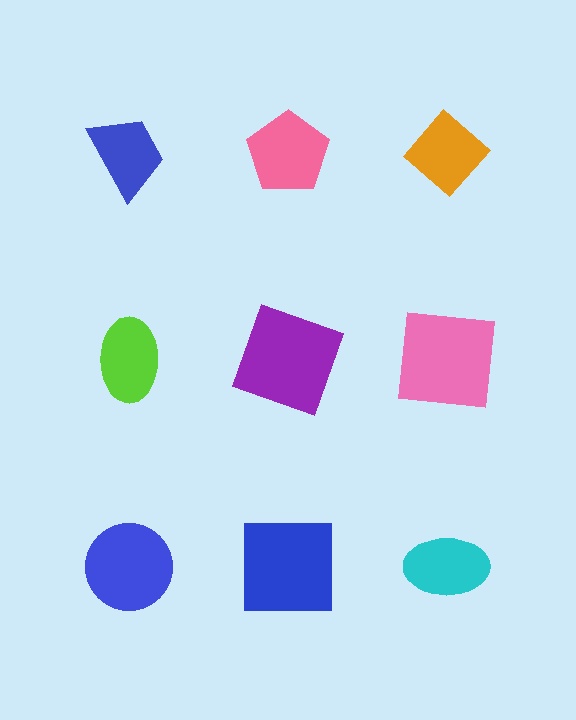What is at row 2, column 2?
A purple square.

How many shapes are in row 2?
3 shapes.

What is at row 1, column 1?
A blue trapezoid.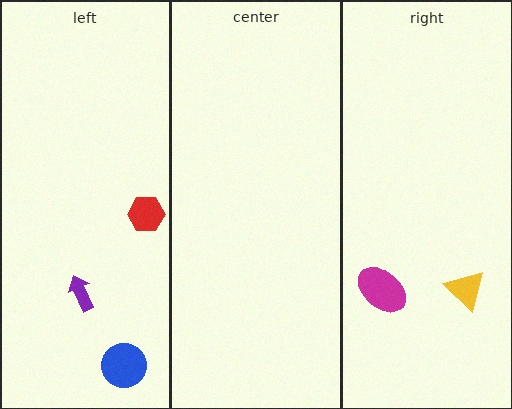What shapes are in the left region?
The blue circle, the red hexagon, the purple arrow.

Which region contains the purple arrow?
The left region.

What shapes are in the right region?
The yellow triangle, the magenta ellipse.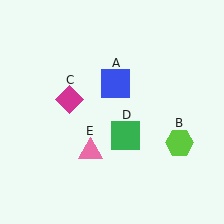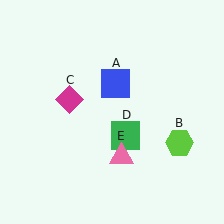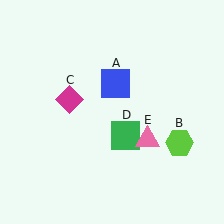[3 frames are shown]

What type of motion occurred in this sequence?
The pink triangle (object E) rotated counterclockwise around the center of the scene.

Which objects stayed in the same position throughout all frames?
Blue square (object A) and lime hexagon (object B) and magenta diamond (object C) and green square (object D) remained stationary.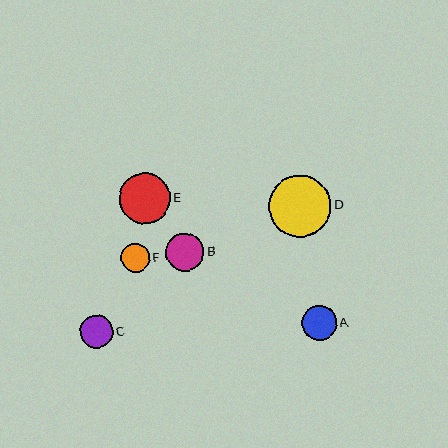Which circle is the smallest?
Circle F is the smallest with a size of approximately 29 pixels.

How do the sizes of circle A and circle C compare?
Circle A and circle C are approximately the same size.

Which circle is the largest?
Circle D is the largest with a size of approximately 62 pixels.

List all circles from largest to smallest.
From largest to smallest: D, E, B, A, C, F.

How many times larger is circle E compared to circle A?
Circle E is approximately 1.5 times the size of circle A.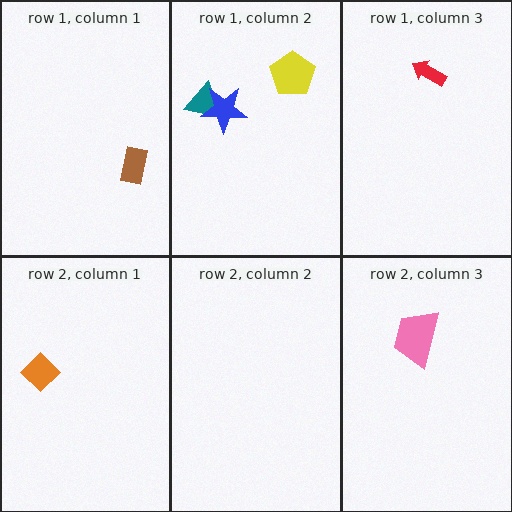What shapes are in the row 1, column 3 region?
The red arrow.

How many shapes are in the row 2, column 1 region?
1.